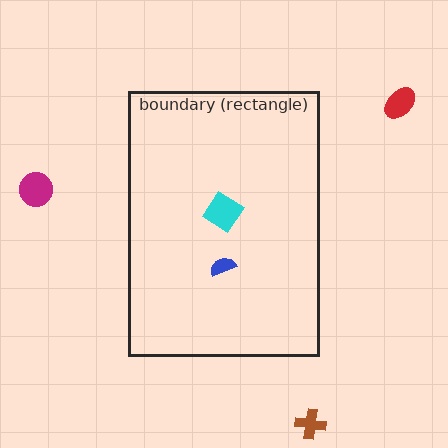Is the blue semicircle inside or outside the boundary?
Inside.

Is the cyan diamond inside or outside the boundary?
Inside.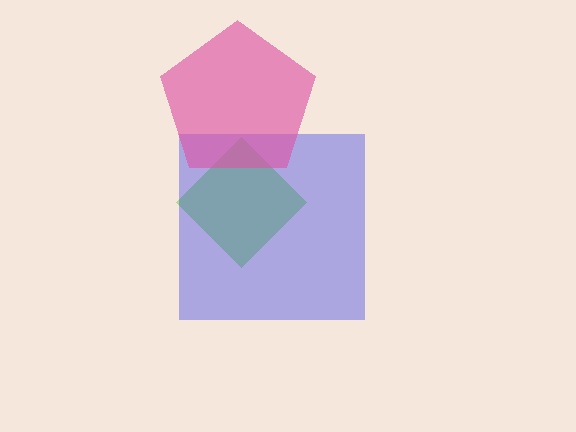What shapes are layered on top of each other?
The layered shapes are: a lime diamond, a blue square, a pink pentagon.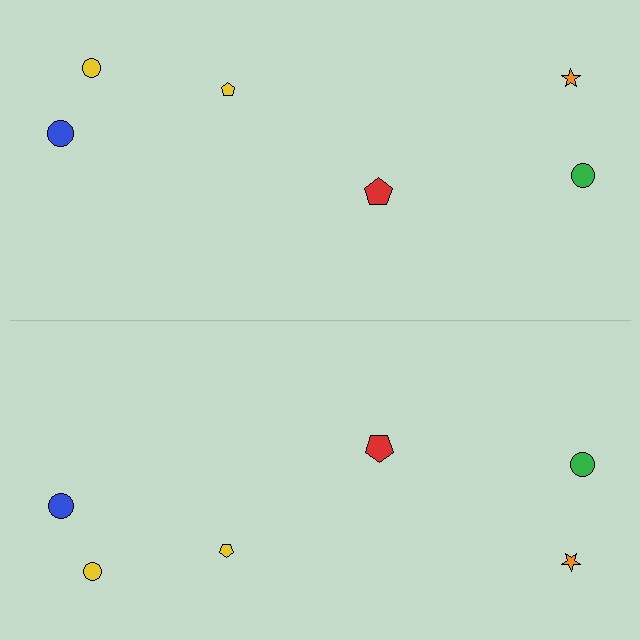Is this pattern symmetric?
Yes, this pattern has bilateral (reflection) symmetry.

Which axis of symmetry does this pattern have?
The pattern has a horizontal axis of symmetry running through the center of the image.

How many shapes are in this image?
There are 12 shapes in this image.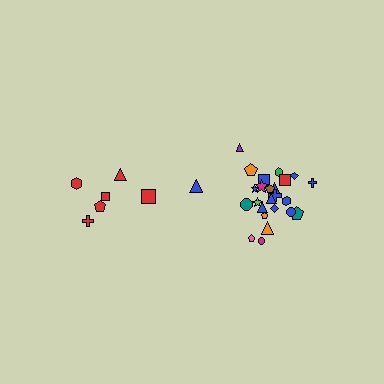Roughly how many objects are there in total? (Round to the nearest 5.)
Roughly 30 objects in total.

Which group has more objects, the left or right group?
The right group.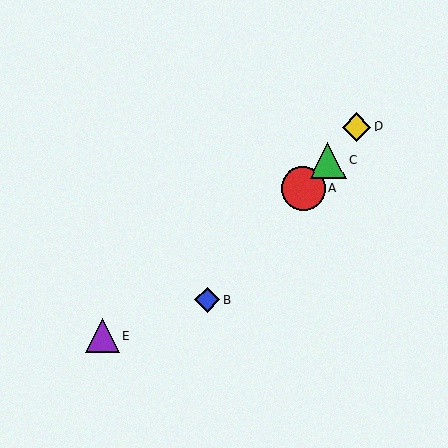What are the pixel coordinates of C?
Object C is at (328, 160).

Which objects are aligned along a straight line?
Objects A, B, C, D are aligned along a straight line.